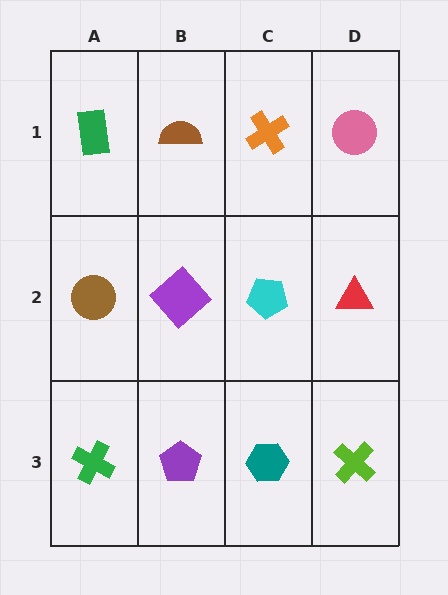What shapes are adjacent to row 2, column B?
A brown semicircle (row 1, column B), a purple pentagon (row 3, column B), a brown circle (row 2, column A), a cyan pentagon (row 2, column C).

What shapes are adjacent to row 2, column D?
A pink circle (row 1, column D), a lime cross (row 3, column D), a cyan pentagon (row 2, column C).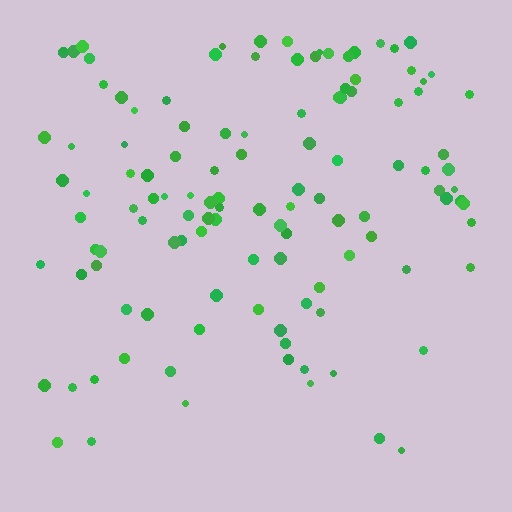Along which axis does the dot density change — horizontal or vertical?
Vertical.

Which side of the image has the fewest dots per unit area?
The bottom.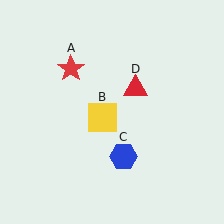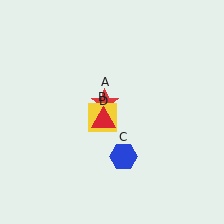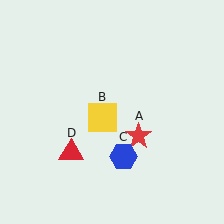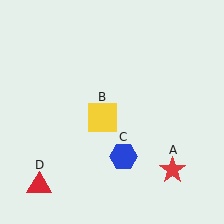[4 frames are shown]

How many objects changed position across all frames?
2 objects changed position: red star (object A), red triangle (object D).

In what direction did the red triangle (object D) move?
The red triangle (object D) moved down and to the left.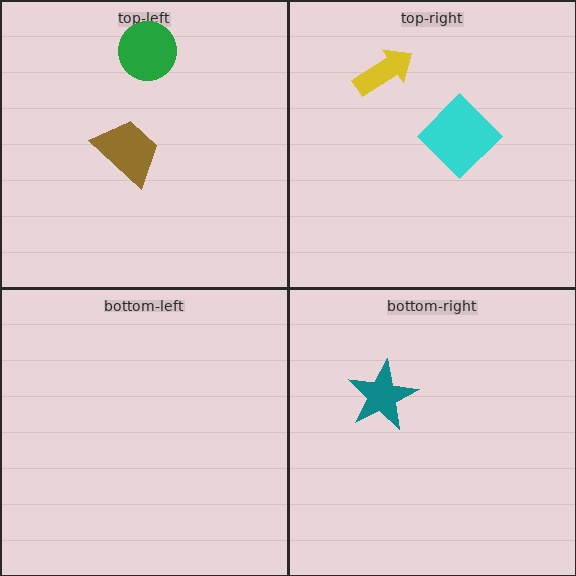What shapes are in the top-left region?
The green circle, the brown trapezoid.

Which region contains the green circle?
The top-left region.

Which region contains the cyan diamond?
The top-right region.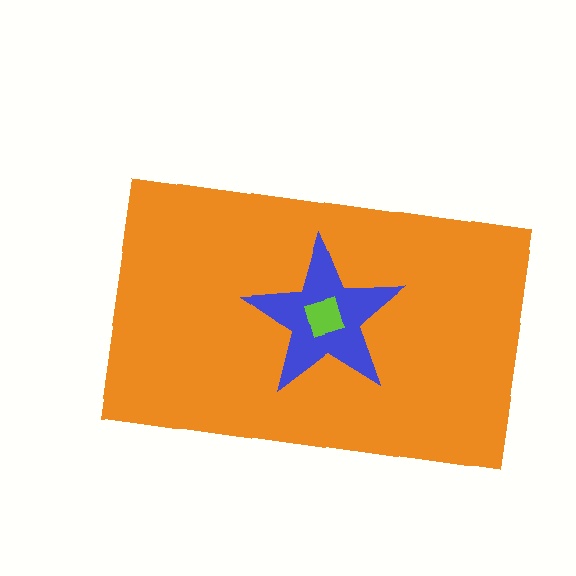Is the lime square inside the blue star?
Yes.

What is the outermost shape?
The orange rectangle.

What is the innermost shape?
The lime square.